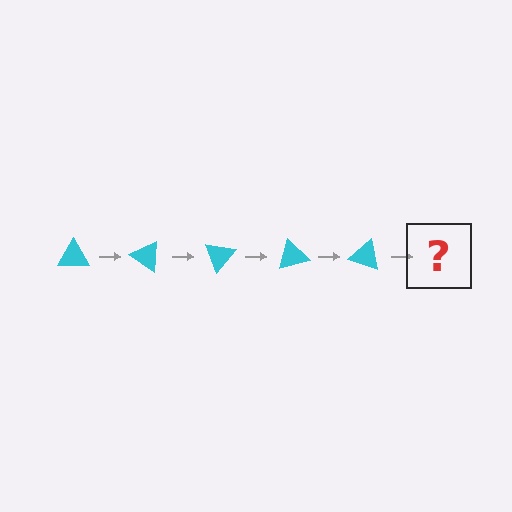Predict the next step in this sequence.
The next step is a cyan triangle rotated 175 degrees.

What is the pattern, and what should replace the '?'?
The pattern is that the triangle rotates 35 degrees each step. The '?' should be a cyan triangle rotated 175 degrees.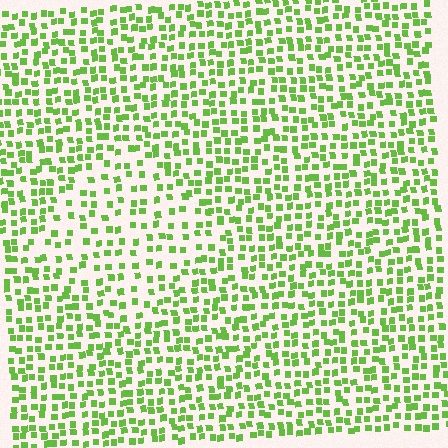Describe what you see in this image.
The image contains small lime elements arranged at two different densities. A diamond-shaped region is visible where the elements are less densely packed than the surrounding area.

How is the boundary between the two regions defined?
The boundary is defined by a change in element density (approximately 1.7x ratio). All elements are the same color, size, and shape.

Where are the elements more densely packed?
The elements are more densely packed outside the diamond boundary.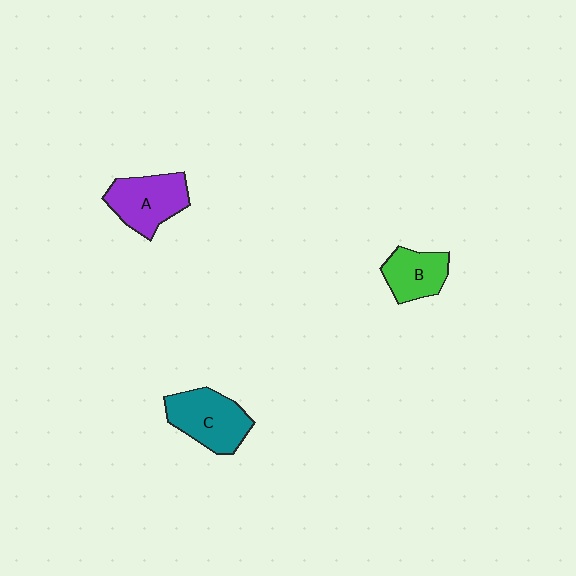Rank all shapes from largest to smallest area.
From largest to smallest: C (teal), A (purple), B (green).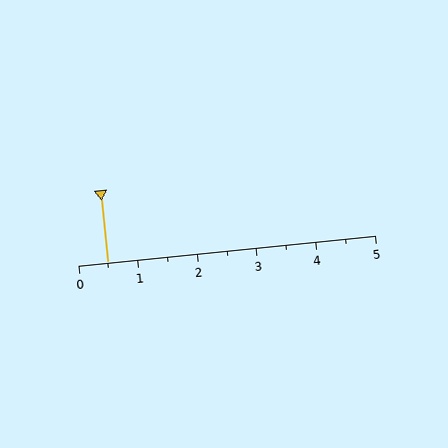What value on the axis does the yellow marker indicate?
The marker indicates approximately 0.5.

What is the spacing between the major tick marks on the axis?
The major ticks are spaced 1 apart.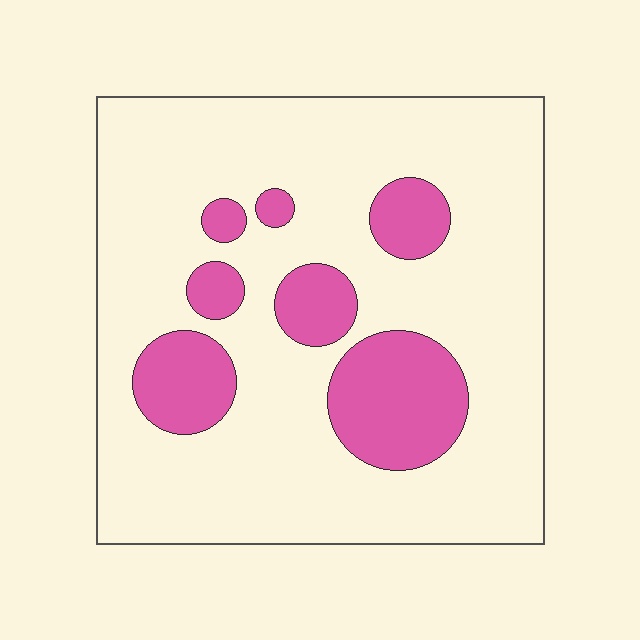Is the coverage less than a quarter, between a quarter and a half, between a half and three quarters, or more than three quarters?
Less than a quarter.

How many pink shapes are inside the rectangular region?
7.